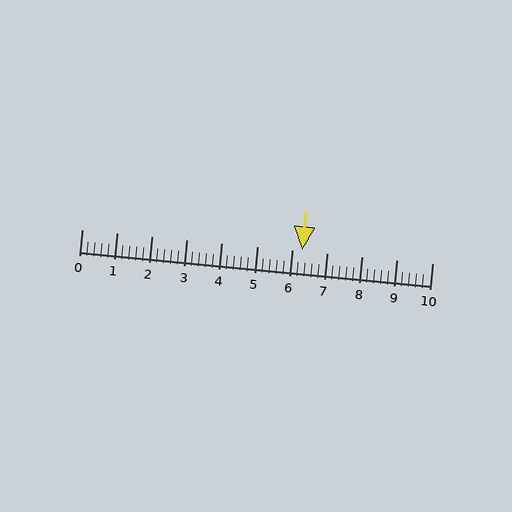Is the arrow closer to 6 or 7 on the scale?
The arrow is closer to 6.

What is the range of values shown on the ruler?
The ruler shows values from 0 to 10.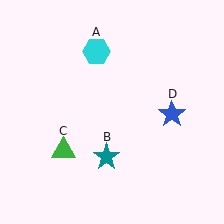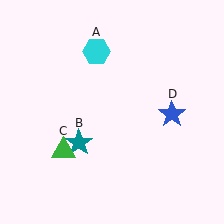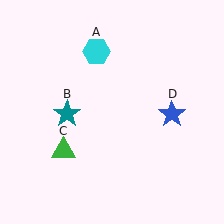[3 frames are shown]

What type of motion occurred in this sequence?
The teal star (object B) rotated clockwise around the center of the scene.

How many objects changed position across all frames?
1 object changed position: teal star (object B).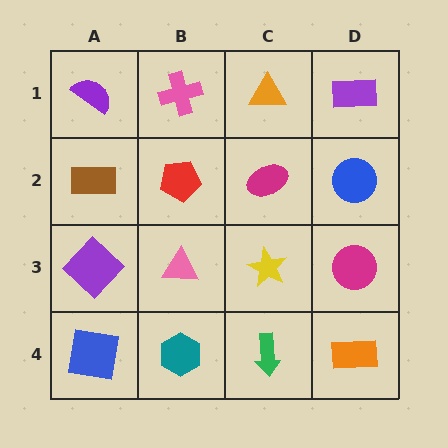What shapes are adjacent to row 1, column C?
A magenta ellipse (row 2, column C), a pink cross (row 1, column B), a purple rectangle (row 1, column D).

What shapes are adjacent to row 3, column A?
A brown rectangle (row 2, column A), a blue square (row 4, column A), a pink triangle (row 3, column B).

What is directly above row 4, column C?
A yellow star.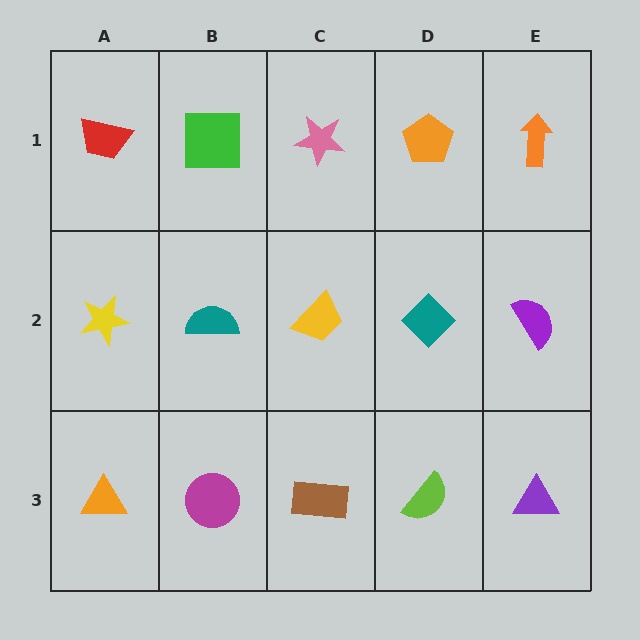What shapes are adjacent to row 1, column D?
A teal diamond (row 2, column D), a pink star (row 1, column C), an orange arrow (row 1, column E).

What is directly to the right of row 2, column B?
A yellow trapezoid.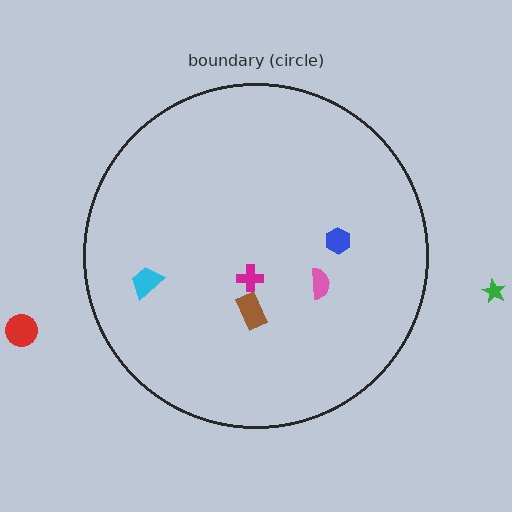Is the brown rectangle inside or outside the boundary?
Inside.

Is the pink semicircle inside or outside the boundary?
Inside.